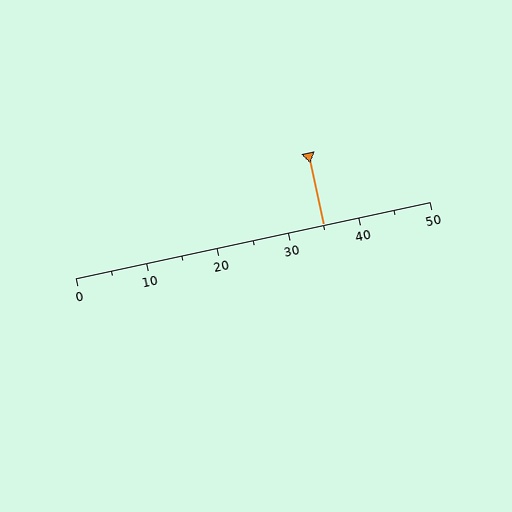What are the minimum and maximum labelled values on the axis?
The axis runs from 0 to 50.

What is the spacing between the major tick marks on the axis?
The major ticks are spaced 10 apart.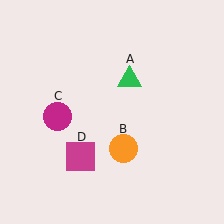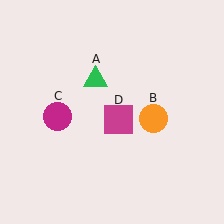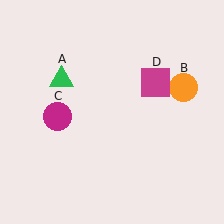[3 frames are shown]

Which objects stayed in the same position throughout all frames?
Magenta circle (object C) remained stationary.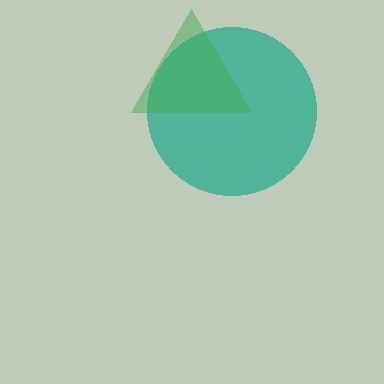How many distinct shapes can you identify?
There are 2 distinct shapes: a teal circle, a green triangle.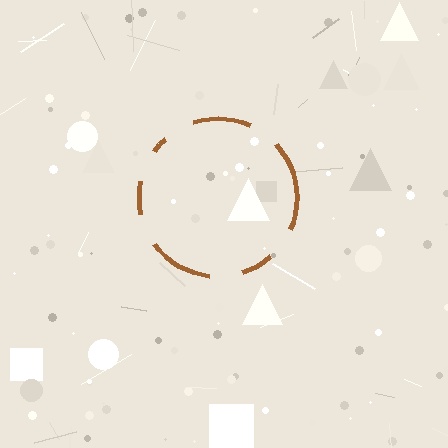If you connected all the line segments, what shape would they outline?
They would outline a circle.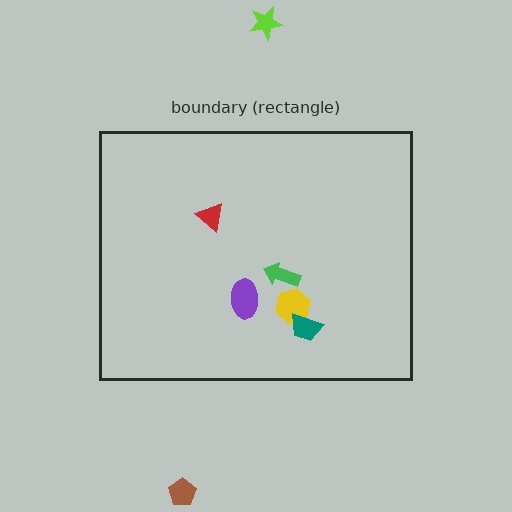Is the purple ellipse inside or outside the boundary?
Inside.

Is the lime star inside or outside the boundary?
Outside.